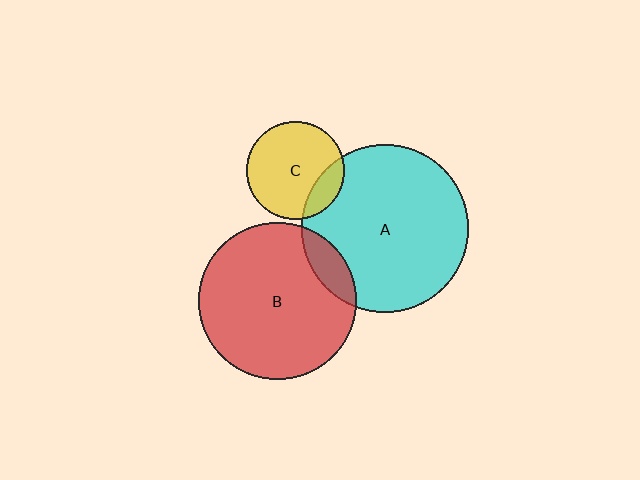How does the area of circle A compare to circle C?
Approximately 2.9 times.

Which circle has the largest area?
Circle A (cyan).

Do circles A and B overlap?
Yes.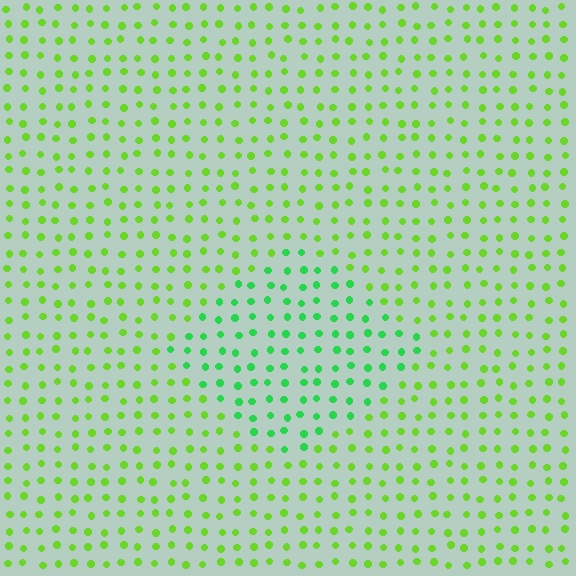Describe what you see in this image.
The image is filled with small lime elements in a uniform arrangement. A diamond-shaped region is visible where the elements are tinted to a slightly different hue, forming a subtle color boundary.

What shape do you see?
I see a diamond.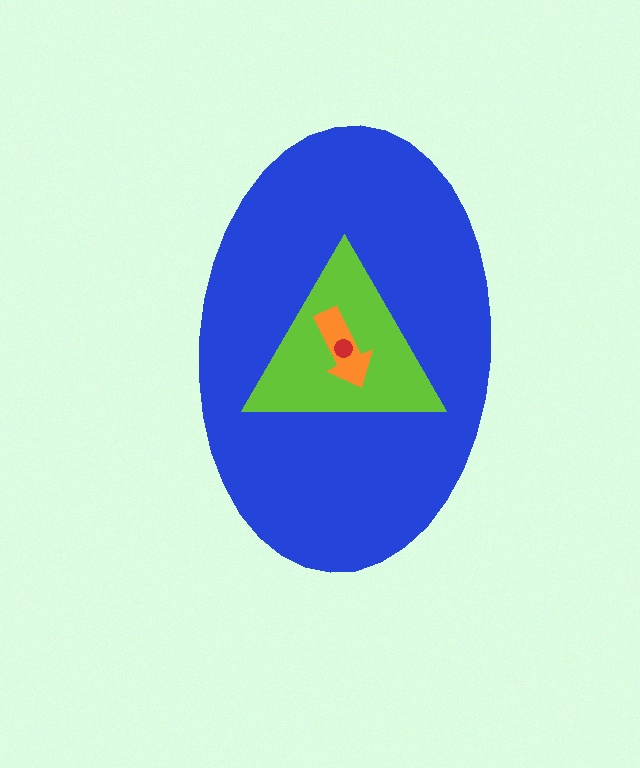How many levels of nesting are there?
4.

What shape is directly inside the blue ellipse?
The lime triangle.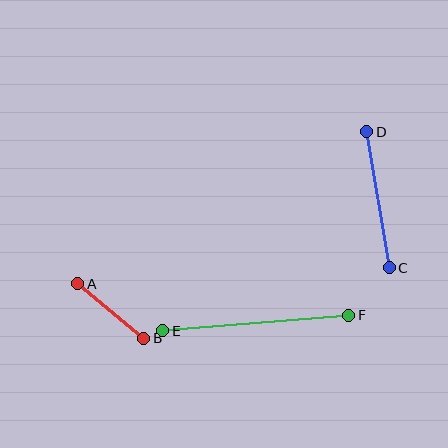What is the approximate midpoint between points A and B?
The midpoint is at approximately (111, 311) pixels.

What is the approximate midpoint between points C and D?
The midpoint is at approximately (378, 200) pixels.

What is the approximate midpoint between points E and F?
The midpoint is at approximately (256, 323) pixels.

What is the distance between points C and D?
The distance is approximately 138 pixels.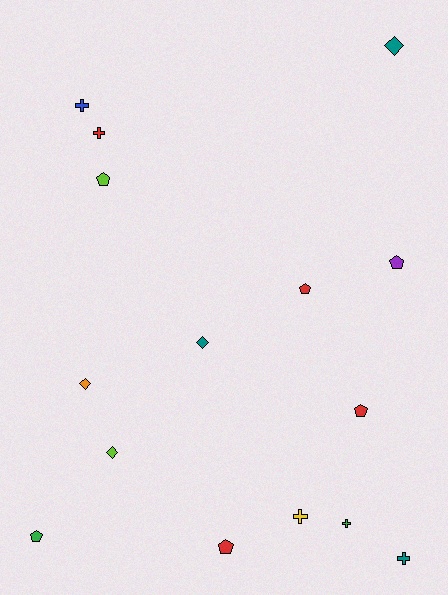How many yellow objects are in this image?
There is 1 yellow object.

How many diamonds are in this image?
There are 4 diamonds.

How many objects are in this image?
There are 15 objects.